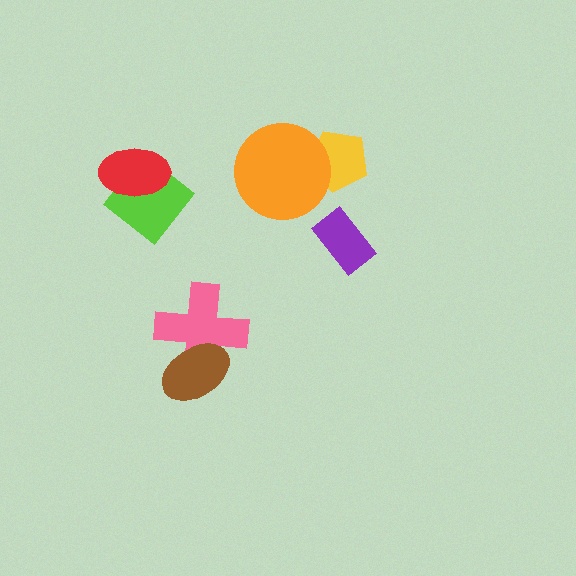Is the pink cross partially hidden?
Yes, it is partially covered by another shape.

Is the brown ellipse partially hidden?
No, no other shape covers it.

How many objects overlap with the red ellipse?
1 object overlaps with the red ellipse.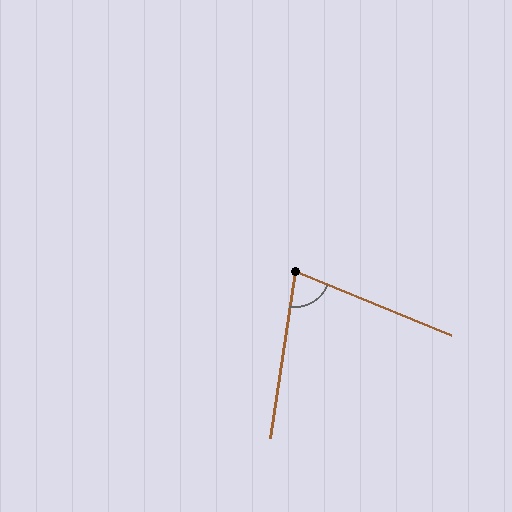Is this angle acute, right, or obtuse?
It is acute.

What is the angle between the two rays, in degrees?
Approximately 76 degrees.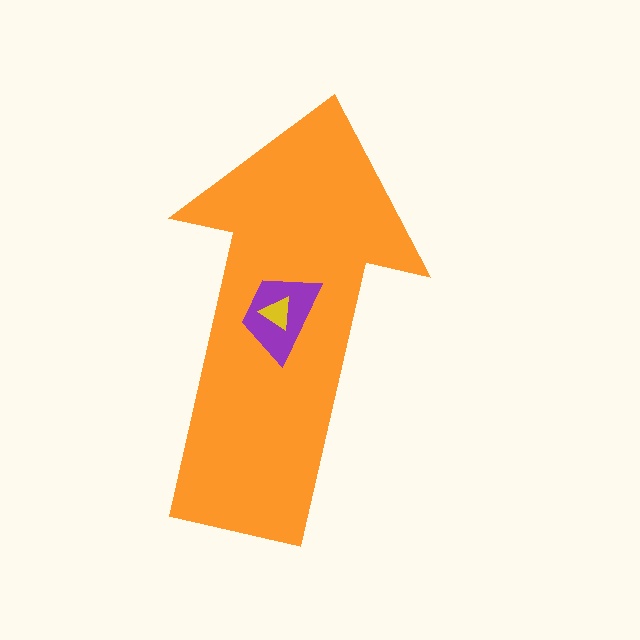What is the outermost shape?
The orange arrow.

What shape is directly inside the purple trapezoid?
The yellow triangle.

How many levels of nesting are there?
3.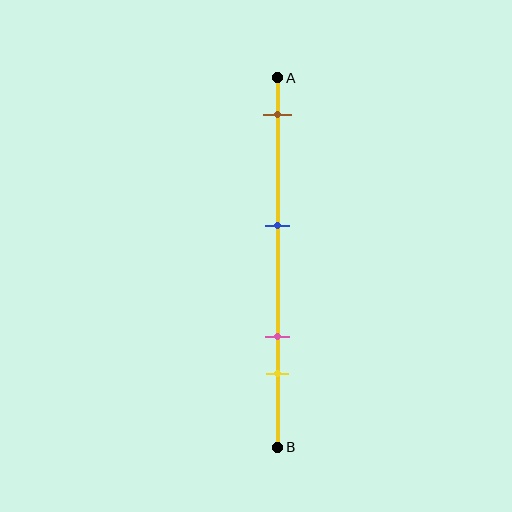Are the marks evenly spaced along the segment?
No, the marks are not evenly spaced.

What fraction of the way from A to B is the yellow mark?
The yellow mark is approximately 80% (0.8) of the way from A to B.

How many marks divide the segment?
There are 4 marks dividing the segment.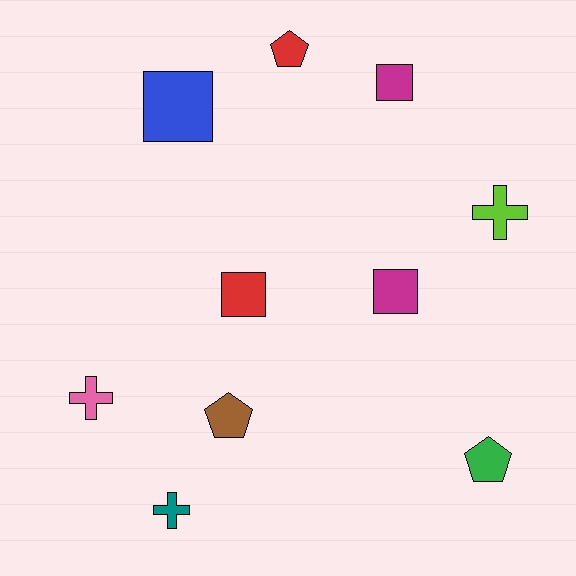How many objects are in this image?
There are 10 objects.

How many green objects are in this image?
There is 1 green object.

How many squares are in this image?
There are 4 squares.